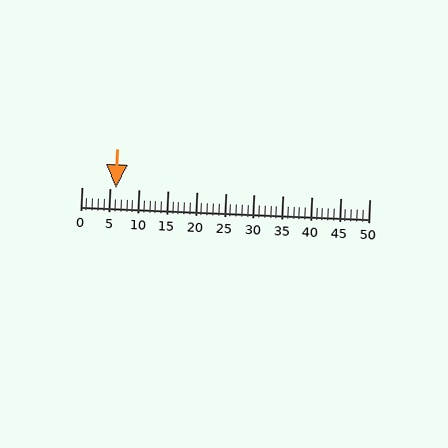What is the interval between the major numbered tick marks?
The major tick marks are spaced 5 units apart.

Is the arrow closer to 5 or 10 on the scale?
The arrow is closer to 5.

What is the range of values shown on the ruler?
The ruler shows values from 0 to 50.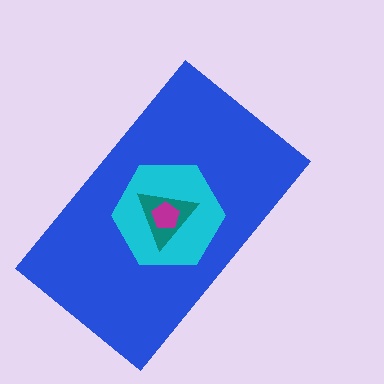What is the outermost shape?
The blue rectangle.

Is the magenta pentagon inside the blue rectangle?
Yes.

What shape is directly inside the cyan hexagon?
The teal triangle.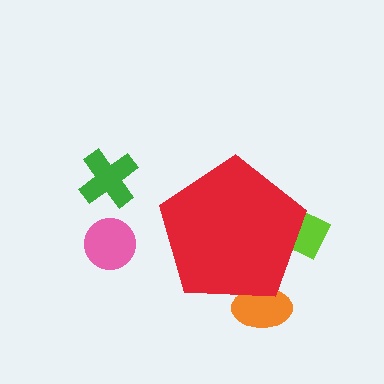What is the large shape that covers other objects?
A red pentagon.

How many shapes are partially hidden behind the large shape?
2 shapes are partially hidden.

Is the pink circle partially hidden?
No, the pink circle is fully visible.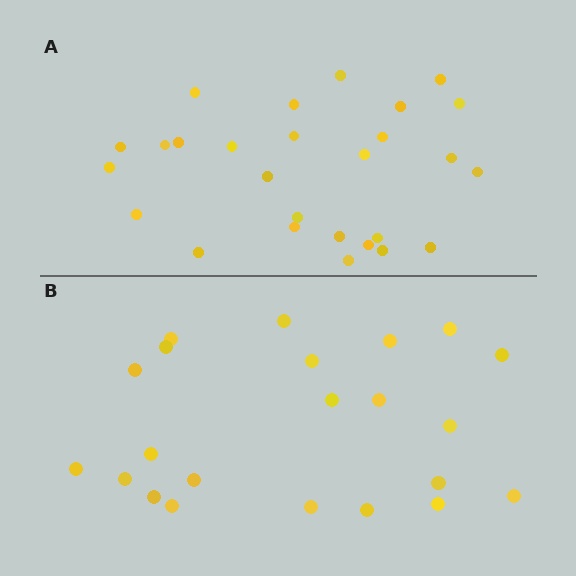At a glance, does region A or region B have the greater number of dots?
Region A (the top region) has more dots.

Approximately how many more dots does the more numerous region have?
Region A has about 5 more dots than region B.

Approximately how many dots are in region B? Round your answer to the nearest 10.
About 20 dots. (The exact count is 22, which rounds to 20.)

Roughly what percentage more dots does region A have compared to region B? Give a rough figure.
About 25% more.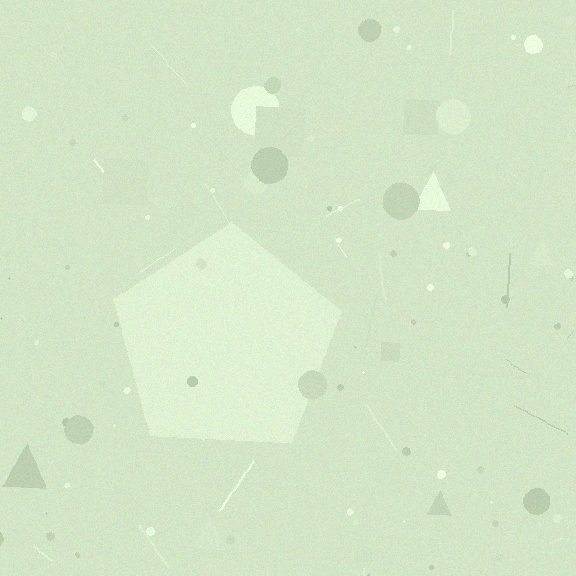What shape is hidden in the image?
A pentagon is hidden in the image.